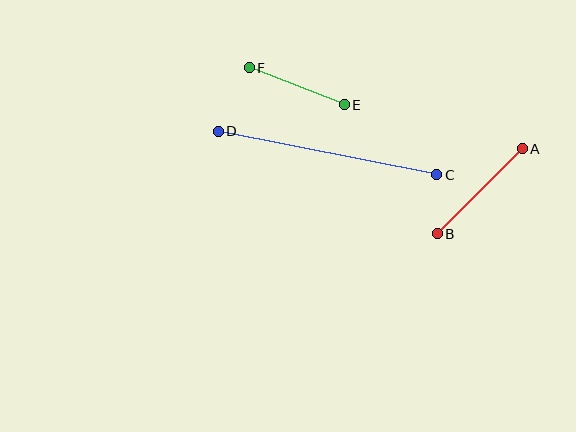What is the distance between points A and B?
The distance is approximately 120 pixels.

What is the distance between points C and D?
The distance is approximately 223 pixels.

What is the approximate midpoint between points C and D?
The midpoint is at approximately (328, 153) pixels.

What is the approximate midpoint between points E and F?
The midpoint is at approximately (297, 86) pixels.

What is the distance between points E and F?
The distance is approximately 102 pixels.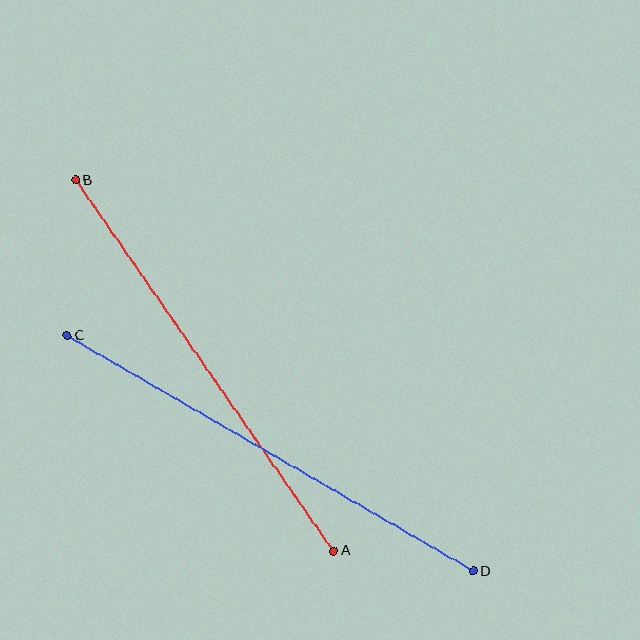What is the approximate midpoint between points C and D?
The midpoint is at approximately (270, 453) pixels.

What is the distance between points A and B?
The distance is approximately 452 pixels.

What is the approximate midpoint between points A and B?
The midpoint is at approximately (205, 365) pixels.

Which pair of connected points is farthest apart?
Points C and D are farthest apart.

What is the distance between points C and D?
The distance is approximately 469 pixels.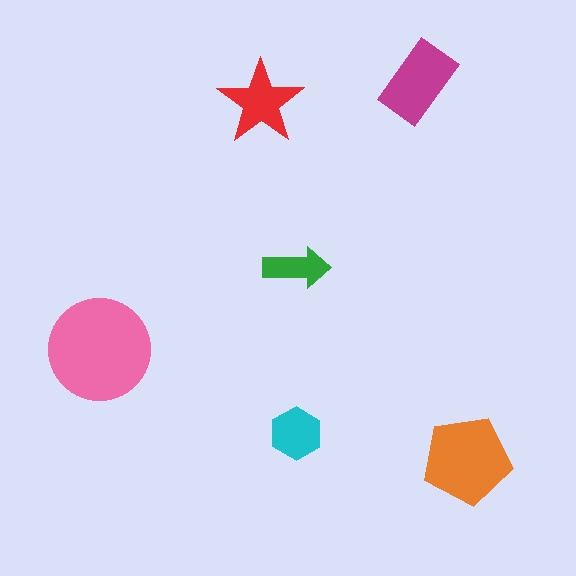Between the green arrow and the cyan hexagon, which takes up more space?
The cyan hexagon.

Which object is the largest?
The pink circle.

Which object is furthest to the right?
The orange pentagon is rightmost.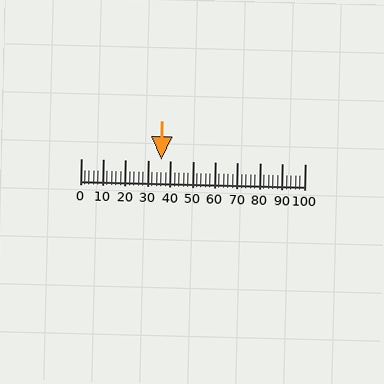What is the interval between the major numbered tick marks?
The major tick marks are spaced 10 units apart.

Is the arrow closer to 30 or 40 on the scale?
The arrow is closer to 40.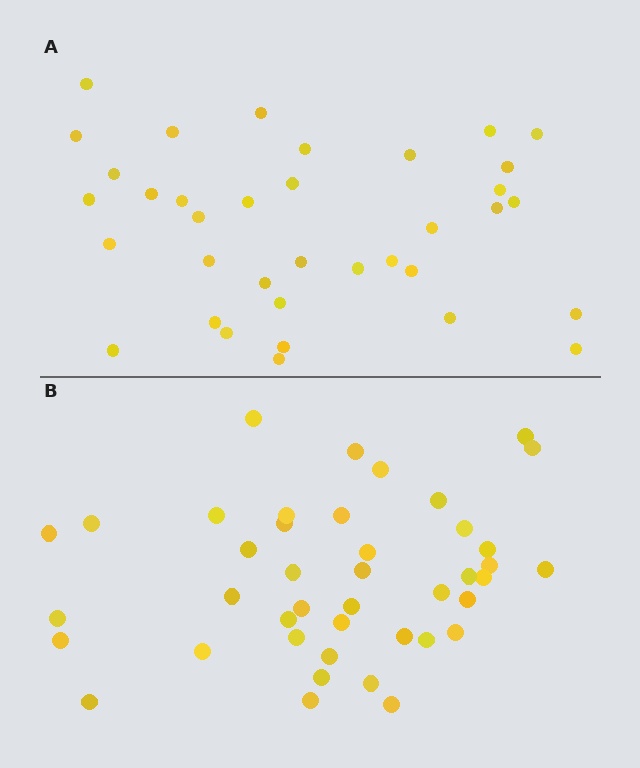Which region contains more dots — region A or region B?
Region B (the bottom region) has more dots.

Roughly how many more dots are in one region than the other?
Region B has about 6 more dots than region A.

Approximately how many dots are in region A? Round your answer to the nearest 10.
About 40 dots. (The exact count is 36, which rounds to 40.)